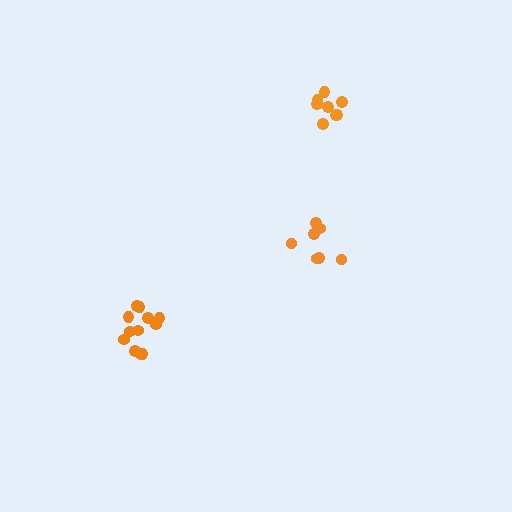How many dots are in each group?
Group 1: 7 dots, Group 2: 12 dots, Group 3: 8 dots (27 total).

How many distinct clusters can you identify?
There are 3 distinct clusters.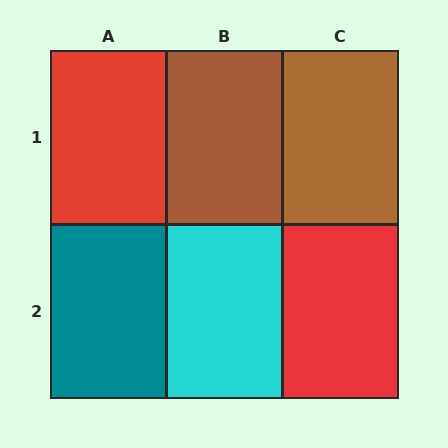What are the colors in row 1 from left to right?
Red, brown, brown.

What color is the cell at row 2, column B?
Cyan.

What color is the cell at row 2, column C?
Red.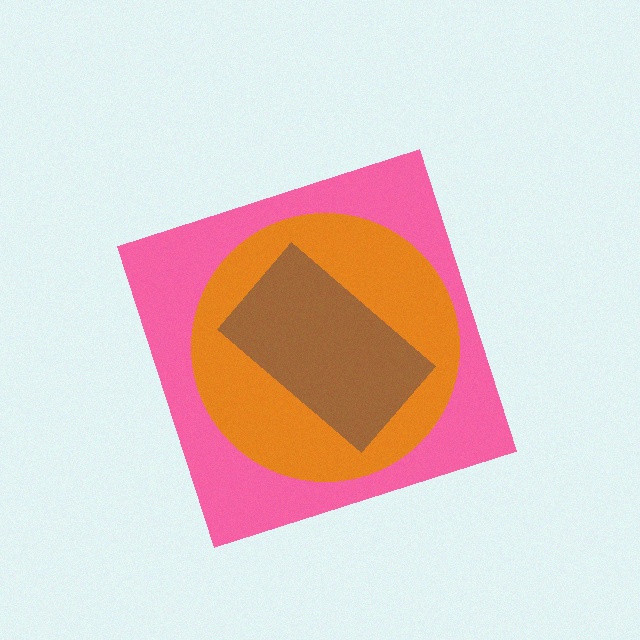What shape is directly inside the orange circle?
The brown rectangle.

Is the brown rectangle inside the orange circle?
Yes.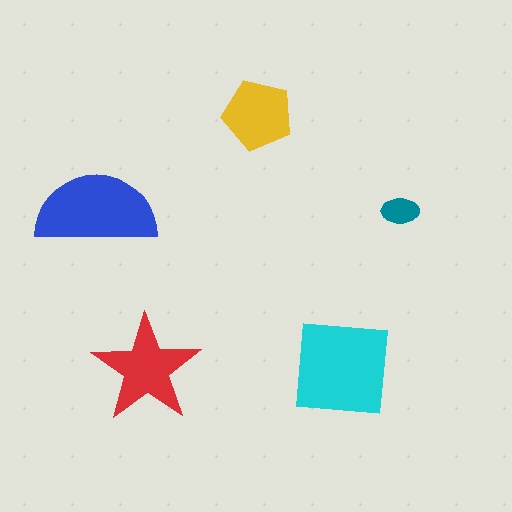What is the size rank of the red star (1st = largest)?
3rd.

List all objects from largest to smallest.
The cyan square, the blue semicircle, the red star, the yellow pentagon, the teal ellipse.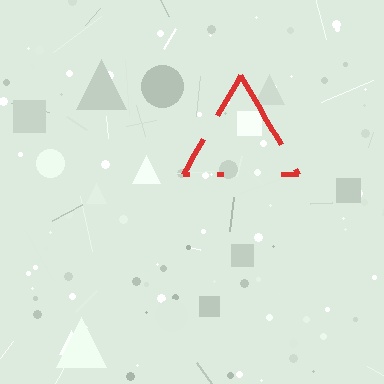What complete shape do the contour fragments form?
The contour fragments form a triangle.